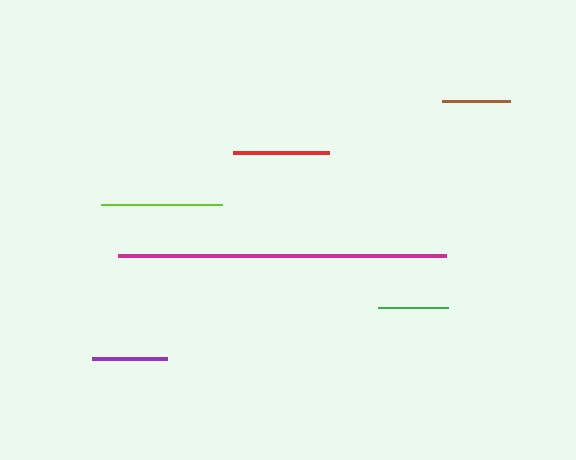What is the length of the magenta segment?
The magenta segment is approximately 328 pixels long.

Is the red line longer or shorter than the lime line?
The lime line is longer than the red line.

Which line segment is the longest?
The magenta line is the longest at approximately 328 pixels.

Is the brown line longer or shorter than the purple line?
The purple line is longer than the brown line.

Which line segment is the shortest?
The brown line is the shortest at approximately 67 pixels.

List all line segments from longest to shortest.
From longest to shortest: magenta, lime, red, purple, green, brown.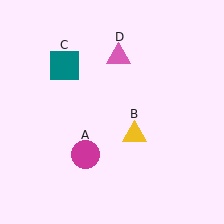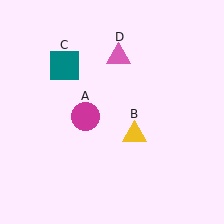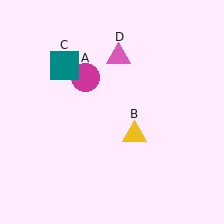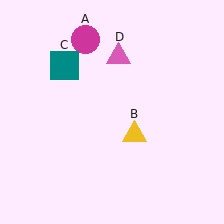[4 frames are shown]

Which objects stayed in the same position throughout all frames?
Yellow triangle (object B) and teal square (object C) and pink triangle (object D) remained stationary.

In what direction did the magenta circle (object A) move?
The magenta circle (object A) moved up.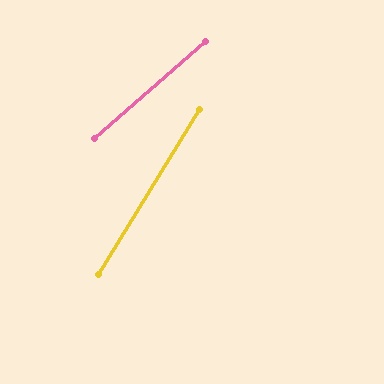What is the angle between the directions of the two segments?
Approximately 18 degrees.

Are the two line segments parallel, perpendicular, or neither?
Neither parallel nor perpendicular — they differ by about 18°.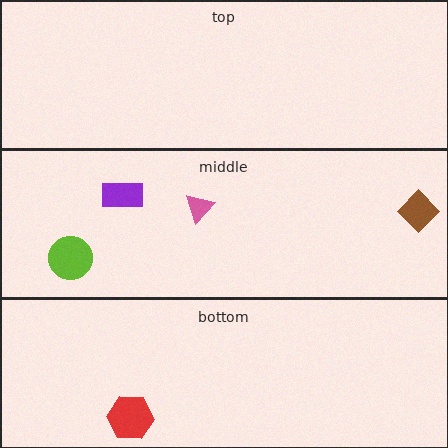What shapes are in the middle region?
The lime circle, the brown diamond, the purple rectangle, the pink triangle.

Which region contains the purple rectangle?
The middle region.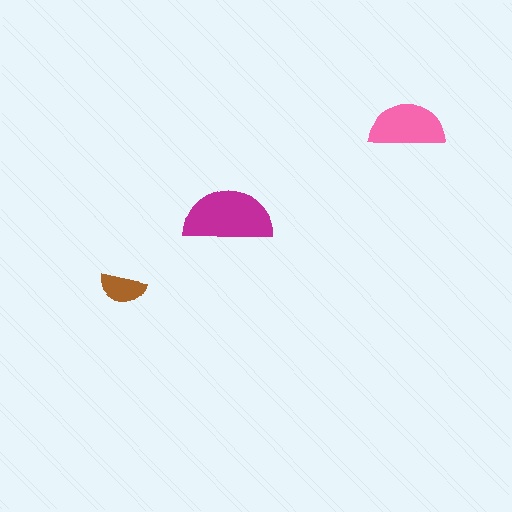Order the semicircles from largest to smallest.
the magenta one, the pink one, the brown one.